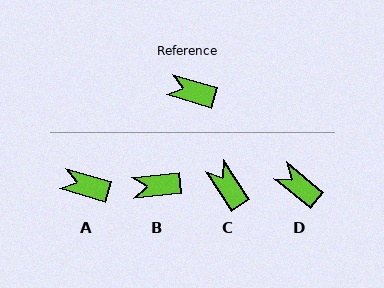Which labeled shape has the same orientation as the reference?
A.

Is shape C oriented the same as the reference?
No, it is off by about 40 degrees.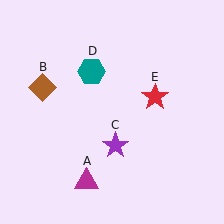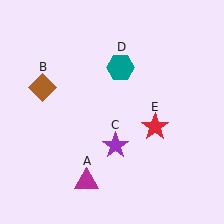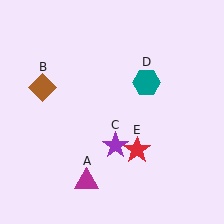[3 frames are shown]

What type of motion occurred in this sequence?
The teal hexagon (object D), red star (object E) rotated clockwise around the center of the scene.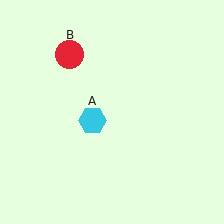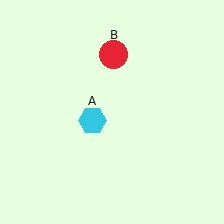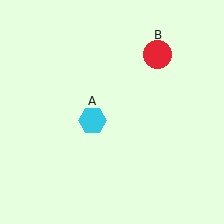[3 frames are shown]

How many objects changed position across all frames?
1 object changed position: red circle (object B).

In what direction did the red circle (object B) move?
The red circle (object B) moved right.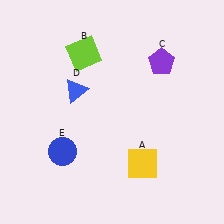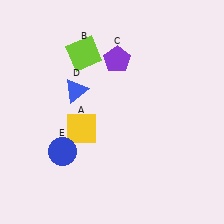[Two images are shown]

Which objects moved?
The objects that moved are: the yellow square (A), the purple pentagon (C).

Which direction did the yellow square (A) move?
The yellow square (A) moved left.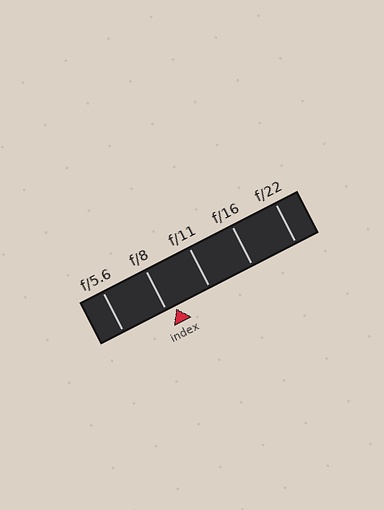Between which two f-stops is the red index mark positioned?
The index mark is between f/8 and f/11.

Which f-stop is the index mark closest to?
The index mark is closest to f/8.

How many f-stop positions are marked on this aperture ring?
There are 5 f-stop positions marked.